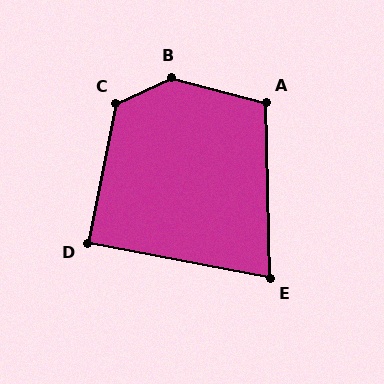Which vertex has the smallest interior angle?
E, at approximately 78 degrees.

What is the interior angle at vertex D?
Approximately 89 degrees (approximately right).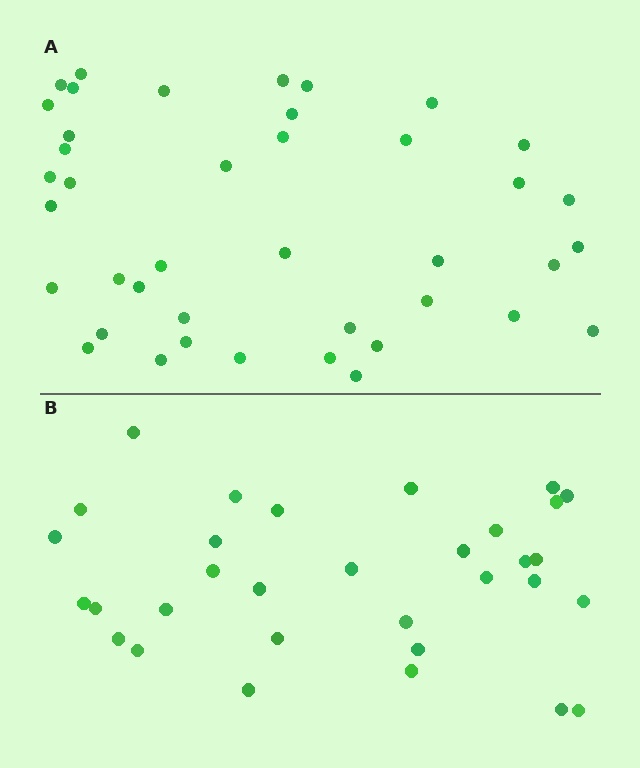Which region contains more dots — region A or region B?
Region A (the top region) has more dots.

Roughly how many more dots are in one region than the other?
Region A has roughly 8 or so more dots than region B.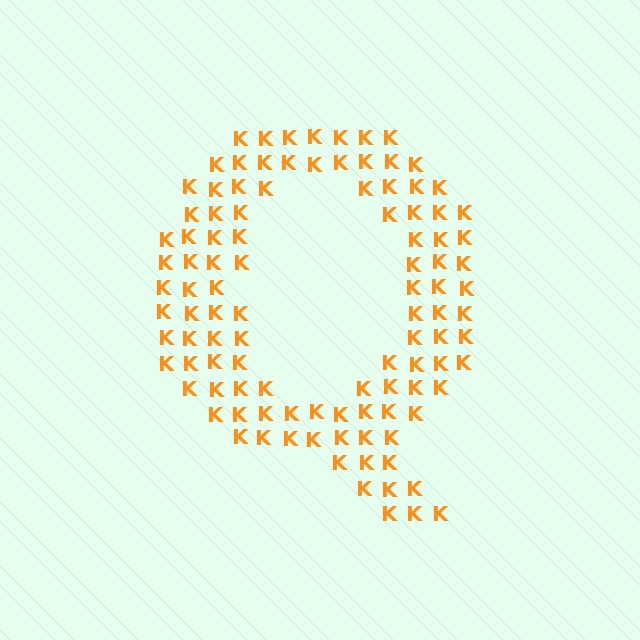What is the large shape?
The large shape is the letter Q.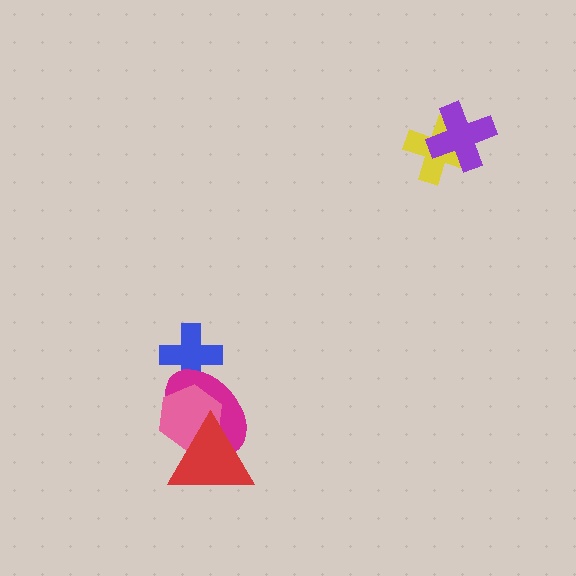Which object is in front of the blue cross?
The magenta ellipse is in front of the blue cross.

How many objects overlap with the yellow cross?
1 object overlaps with the yellow cross.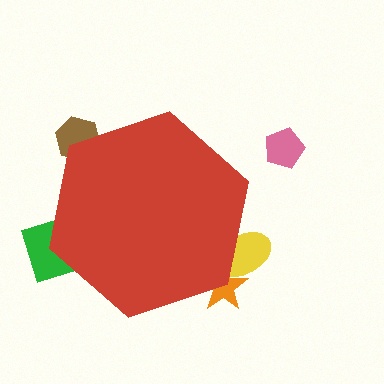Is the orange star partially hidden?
Yes, the orange star is partially hidden behind the red hexagon.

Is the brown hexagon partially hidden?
Yes, the brown hexagon is partially hidden behind the red hexagon.